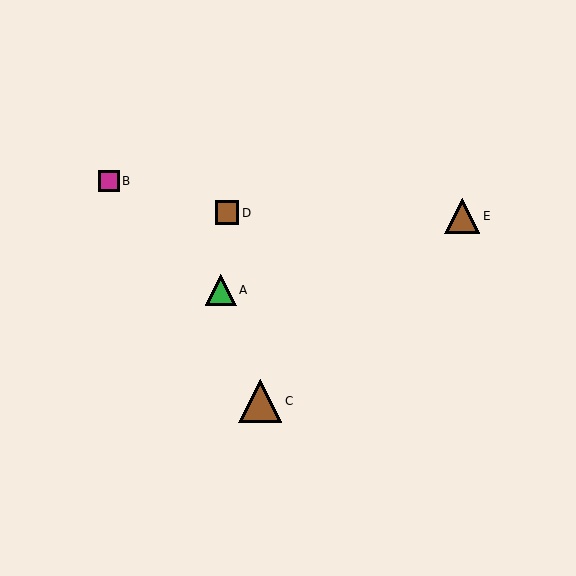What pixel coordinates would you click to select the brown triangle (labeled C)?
Click at (260, 401) to select the brown triangle C.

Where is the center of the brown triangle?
The center of the brown triangle is at (260, 401).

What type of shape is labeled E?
Shape E is a brown triangle.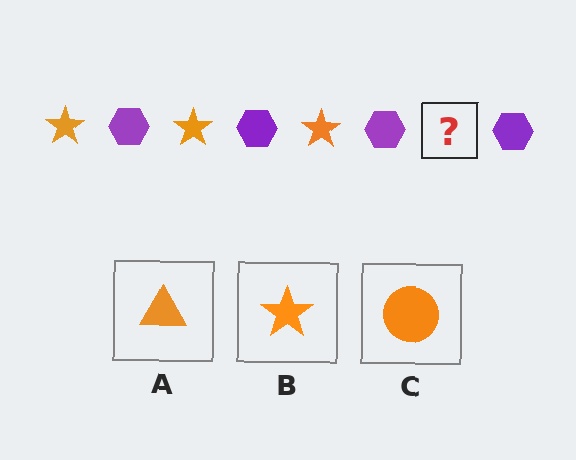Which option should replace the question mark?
Option B.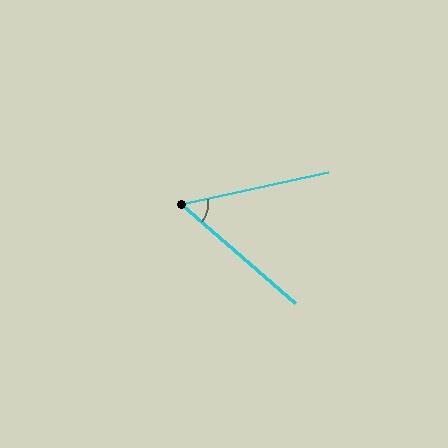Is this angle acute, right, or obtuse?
It is acute.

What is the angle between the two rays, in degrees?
Approximately 54 degrees.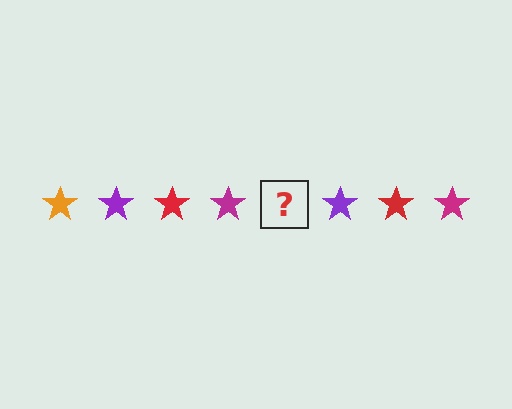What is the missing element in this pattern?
The missing element is an orange star.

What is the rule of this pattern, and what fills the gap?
The rule is that the pattern cycles through orange, purple, red, magenta stars. The gap should be filled with an orange star.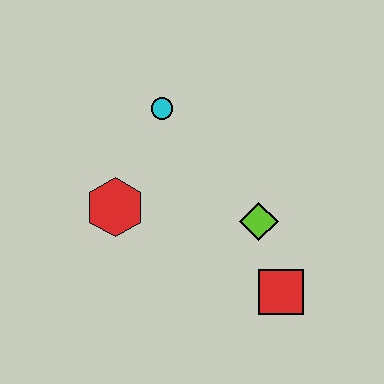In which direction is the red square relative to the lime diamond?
The red square is below the lime diamond.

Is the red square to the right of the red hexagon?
Yes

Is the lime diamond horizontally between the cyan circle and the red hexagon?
No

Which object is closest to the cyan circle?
The red hexagon is closest to the cyan circle.